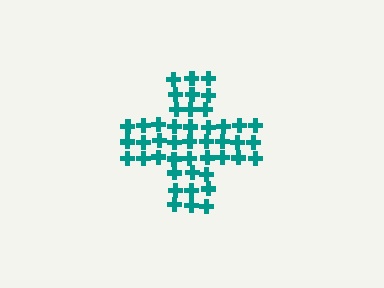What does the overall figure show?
The overall figure shows a cross.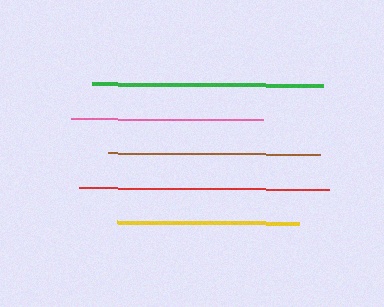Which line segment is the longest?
The red line is the longest at approximately 250 pixels.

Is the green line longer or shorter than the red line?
The red line is longer than the green line.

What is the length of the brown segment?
The brown segment is approximately 211 pixels long.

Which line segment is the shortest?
The yellow line is the shortest at approximately 182 pixels.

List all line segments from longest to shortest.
From longest to shortest: red, green, brown, pink, yellow.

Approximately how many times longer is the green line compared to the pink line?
The green line is approximately 1.2 times the length of the pink line.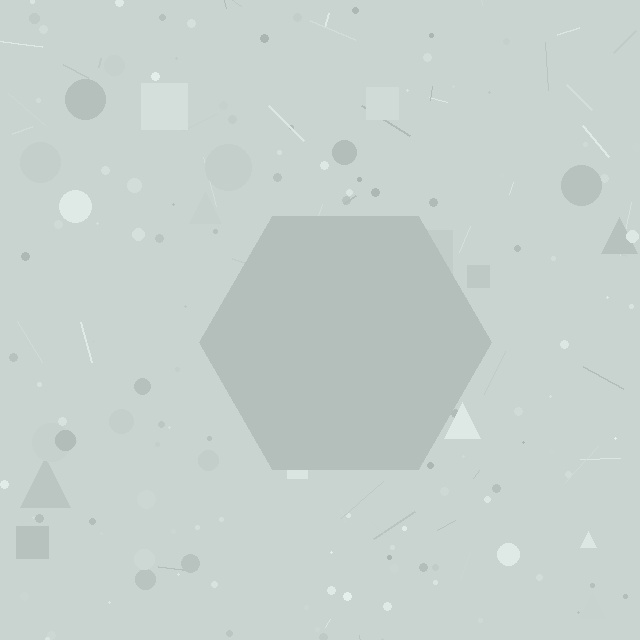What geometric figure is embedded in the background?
A hexagon is embedded in the background.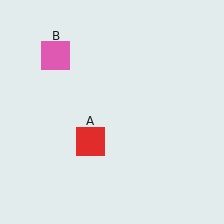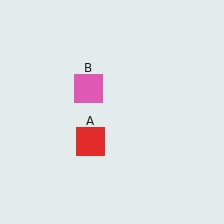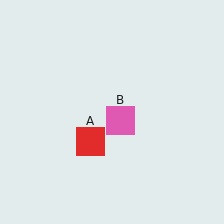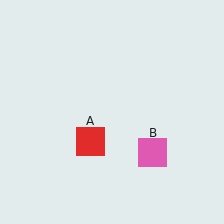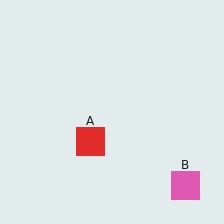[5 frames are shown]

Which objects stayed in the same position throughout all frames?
Red square (object A) remained stationary.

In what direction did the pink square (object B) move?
The pink square (object B) moved down and to the right.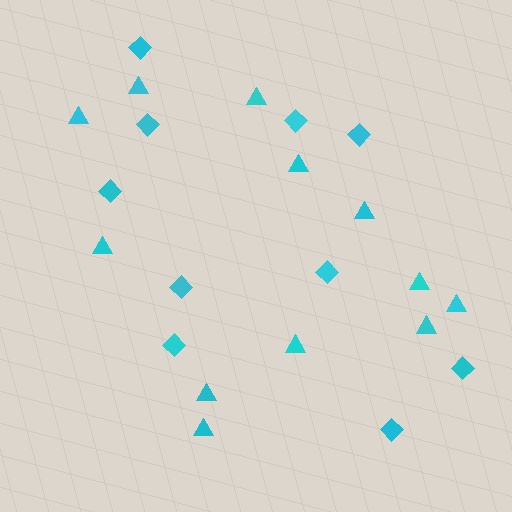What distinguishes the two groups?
There are 2 groups: one group of diamonds (10) and one group of triangles (12).